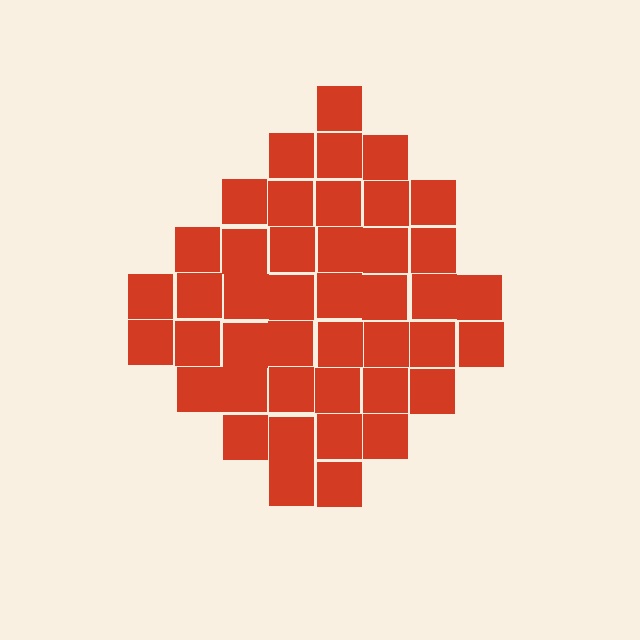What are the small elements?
The small elements are squares.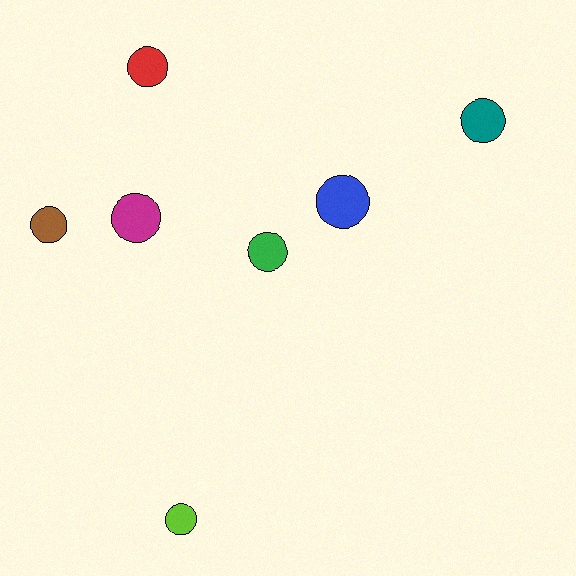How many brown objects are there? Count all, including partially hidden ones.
There is 1 brown object.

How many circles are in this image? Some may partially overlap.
There are 7 circles.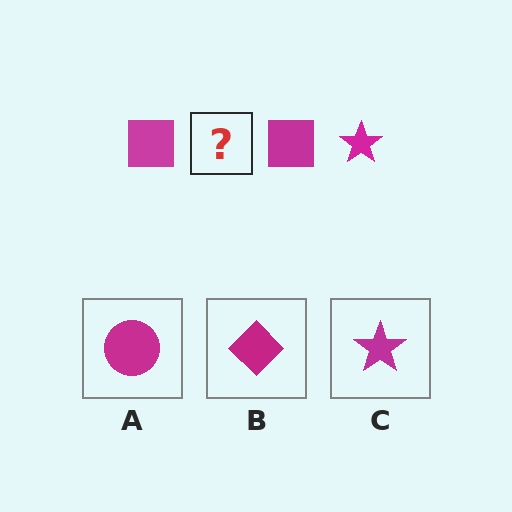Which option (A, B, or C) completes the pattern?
C.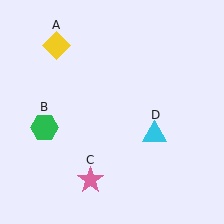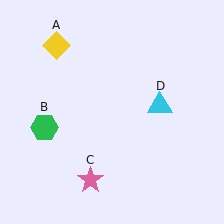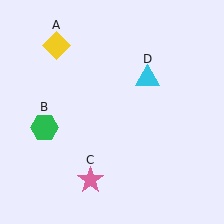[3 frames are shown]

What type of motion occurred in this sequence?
The cyan triangle (object D) rotated counterclockwise around the center of the scene.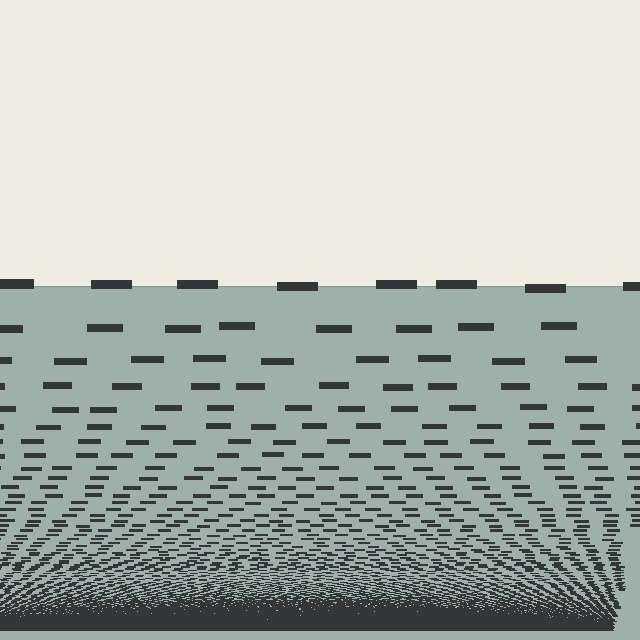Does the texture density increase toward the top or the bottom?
Density increases toward the bottom.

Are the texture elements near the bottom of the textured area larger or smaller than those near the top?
Smaller. The gradient is inverted — elements near the bottom are smaller and denser.